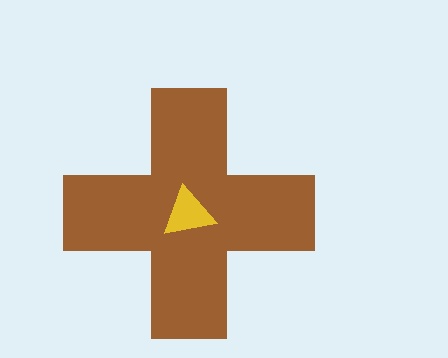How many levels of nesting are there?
2.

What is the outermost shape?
The brown cross.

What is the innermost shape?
The yellow triangle.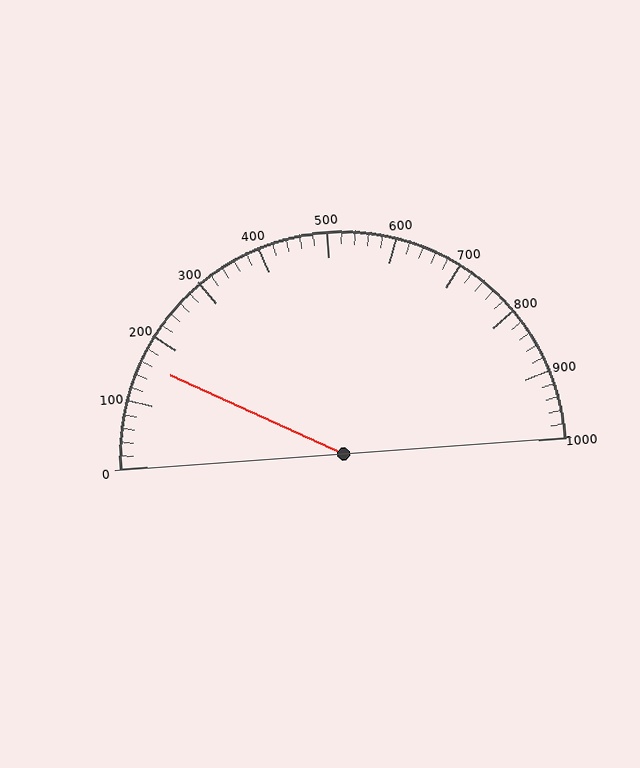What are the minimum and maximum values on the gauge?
The gauge ranges from 0 to 1000.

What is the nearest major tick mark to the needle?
The nearest major tick mark is 200.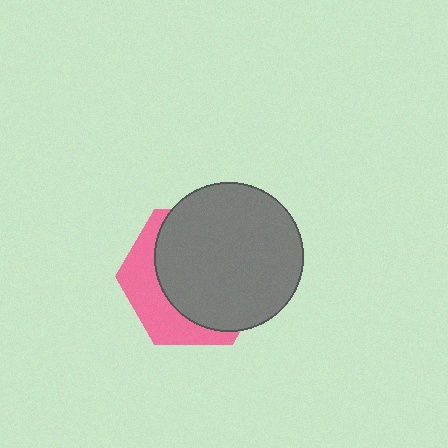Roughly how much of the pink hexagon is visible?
A small part of it is visible (roughly 33%).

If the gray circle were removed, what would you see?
You would see the complete pink hexagon.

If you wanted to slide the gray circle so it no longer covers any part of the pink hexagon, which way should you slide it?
Slide it toward the upper-right — that is the most direct way to separate the two shapes.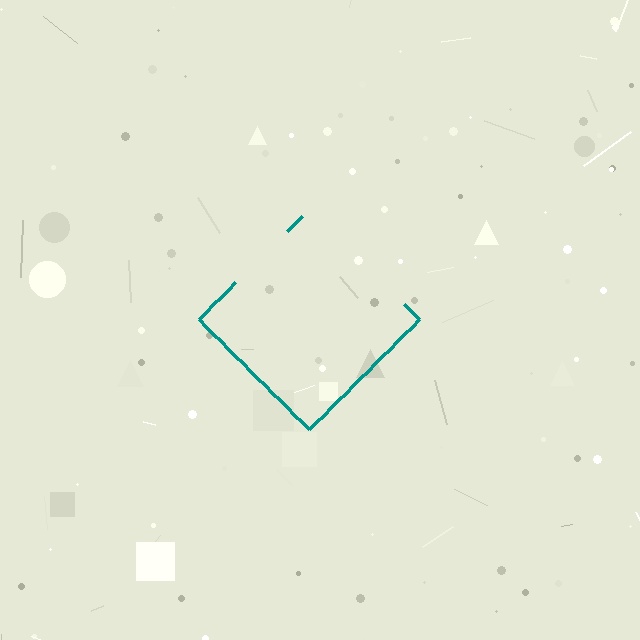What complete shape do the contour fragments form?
The contour fragments form a diamond.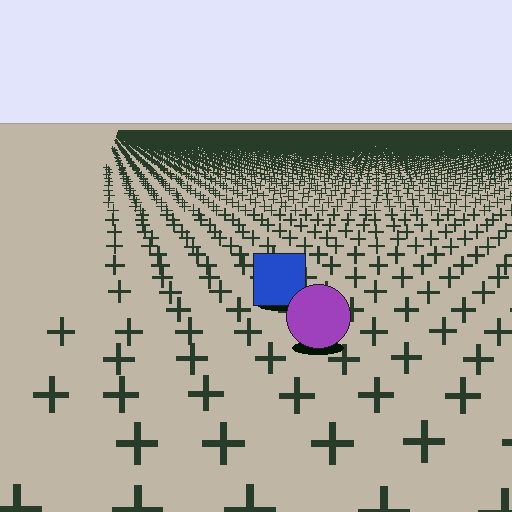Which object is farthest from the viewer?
The blue square is farthest from the viewer. It appears smaller and the ground texture around it is denser.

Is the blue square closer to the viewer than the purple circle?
No. The purple circle is closer — you can tell from the texture gradient: the ground texture is coarser near it.